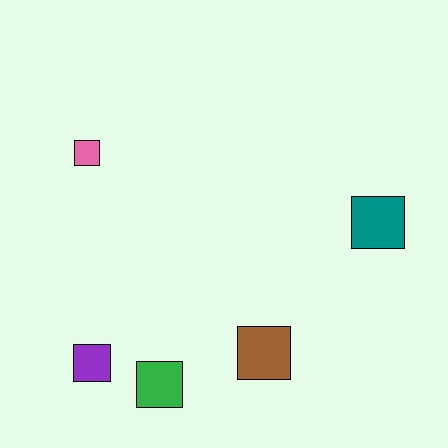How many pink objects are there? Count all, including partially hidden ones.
There is 1 pink object.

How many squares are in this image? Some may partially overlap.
There are 5 squares.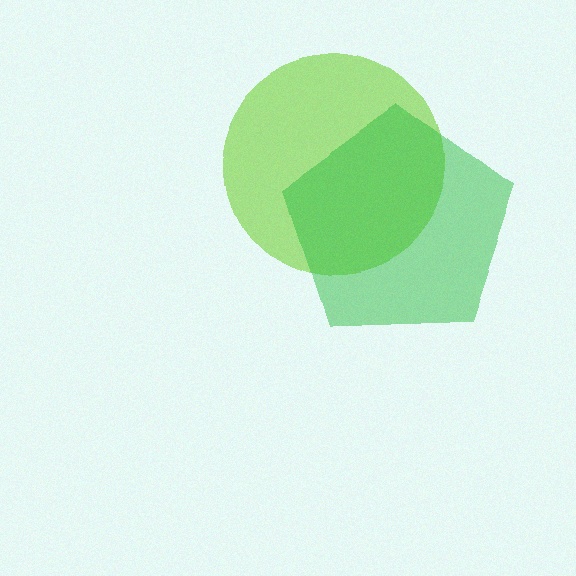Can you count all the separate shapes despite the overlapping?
Yes, there are 2 separate shapes.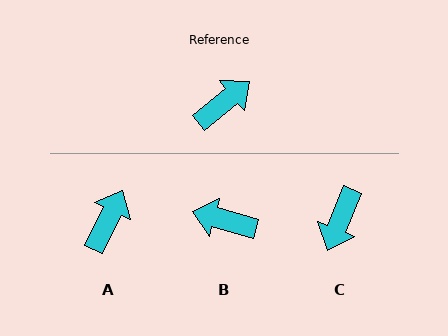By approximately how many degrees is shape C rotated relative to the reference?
Approximately 152 degrees clockwise.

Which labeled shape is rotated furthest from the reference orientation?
C, about 152 degrees away.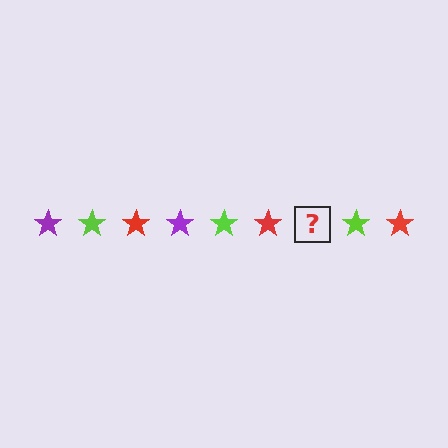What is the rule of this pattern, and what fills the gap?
The rule is that the pattern cycles through purple, lime, red stars. The gap should be filled with a purple star.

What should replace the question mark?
The question mark should be replaced with a purple star.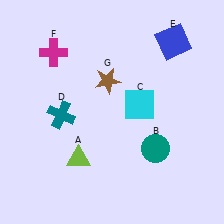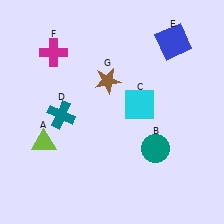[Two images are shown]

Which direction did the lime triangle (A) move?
The lime triangle (A) moved left.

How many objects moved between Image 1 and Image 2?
1 object moved between the two images.